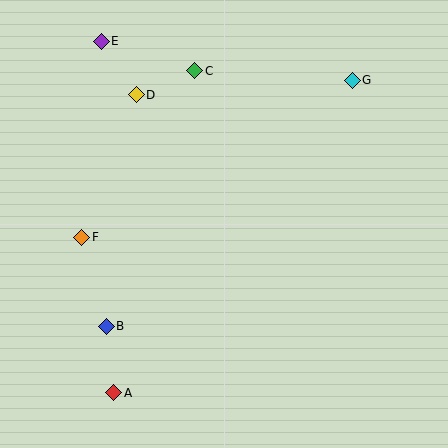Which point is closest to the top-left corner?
Point E is closest to the top-left corner.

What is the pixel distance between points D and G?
The distance between D and G is 217 pixels.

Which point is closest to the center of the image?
Point F at (82, 237) is closest to the center.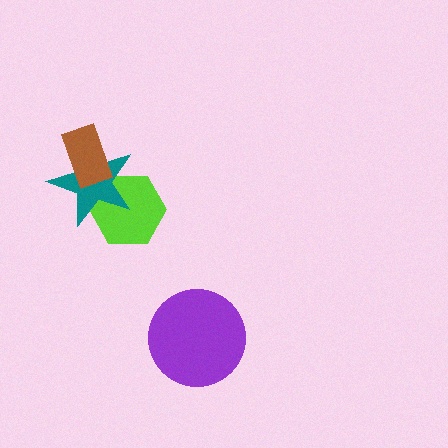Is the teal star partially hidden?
Yes, it is partially covered by another shape.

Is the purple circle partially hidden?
No, no other shape covers it.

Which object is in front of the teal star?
The brown rectangle is in front of the teal star.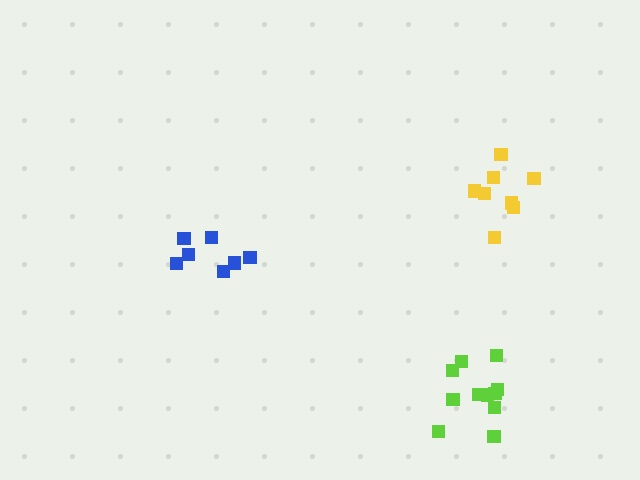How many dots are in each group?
Group 1: 7 dots, Group 2: 11 dots, Group 3: 8 dots (26 total).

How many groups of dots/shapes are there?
There are 3 groups.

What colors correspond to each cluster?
The clusters are colored: blue, lime, yellow.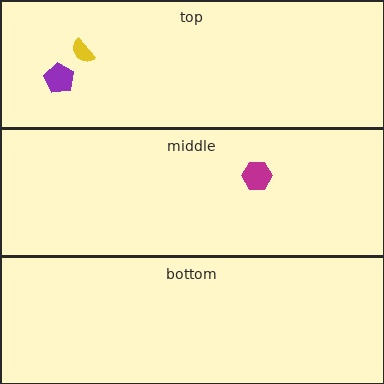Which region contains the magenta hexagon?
The middle region.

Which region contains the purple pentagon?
The top region.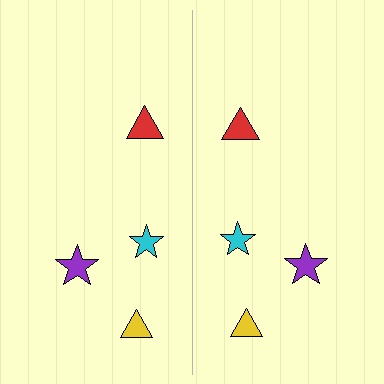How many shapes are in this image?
There are 8 shapes in this image.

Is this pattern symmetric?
Yes, this pattern has bilateral (reflection) symmetry.